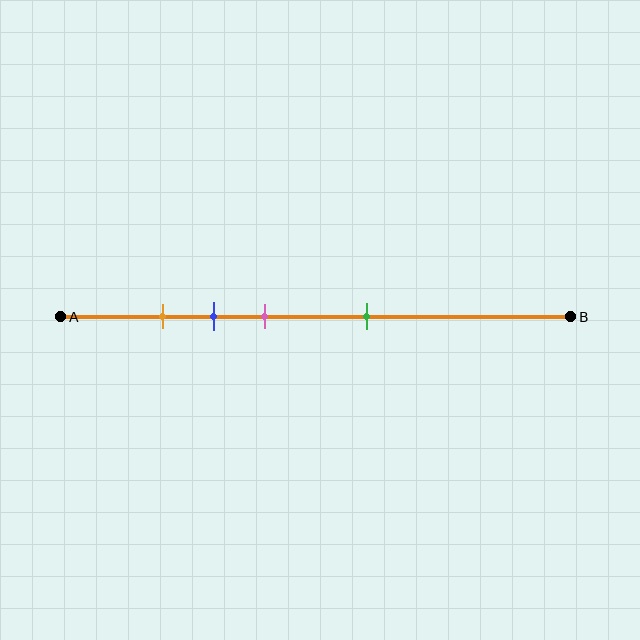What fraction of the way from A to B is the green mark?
The green mark is approximately 60% (0.6) of the way from A to B.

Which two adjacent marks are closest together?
The orange and blue marks are the closest adjacent pair.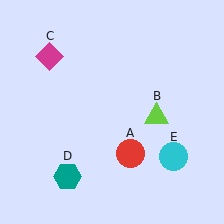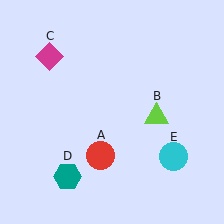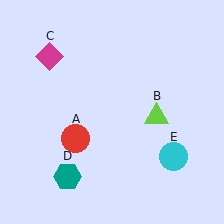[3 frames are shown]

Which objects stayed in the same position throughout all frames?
Lime triangle (object B) and magenta diamond (object C) and teal hexagon (object D) and cyan circle (object E) remained stationary.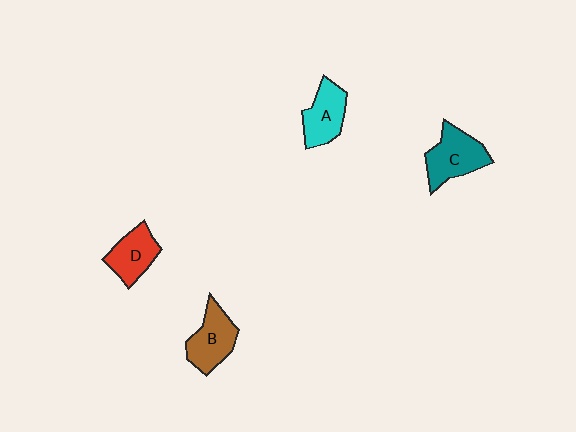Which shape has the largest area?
Shape C (teal).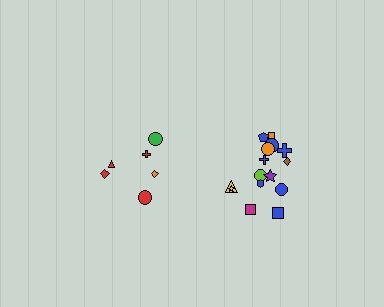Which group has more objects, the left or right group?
The right group.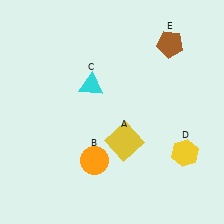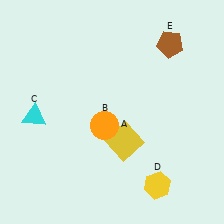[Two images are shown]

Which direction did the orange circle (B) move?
The orange circle (B) moved up.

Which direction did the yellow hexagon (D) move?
The yellow hexagon (D) moved down.